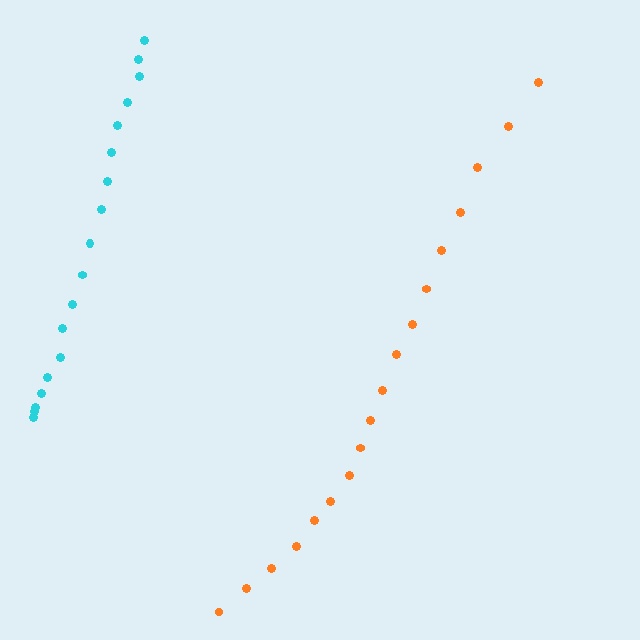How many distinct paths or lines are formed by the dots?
There are 2 distinct paths.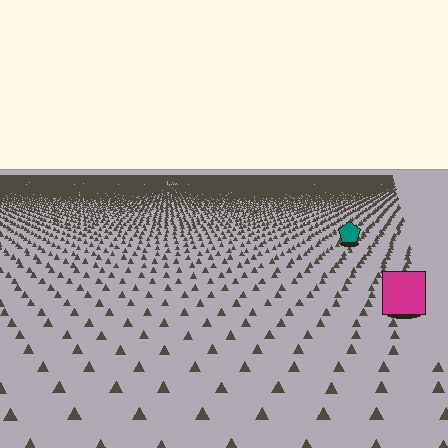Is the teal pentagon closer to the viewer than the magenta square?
No. The magenta square is closer — you can tell from the texture gradient: the ground texture is coarser near it.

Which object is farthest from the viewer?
The teal pentagon is farthest from the viewer. It appears smaller and the ground texture around it is denser.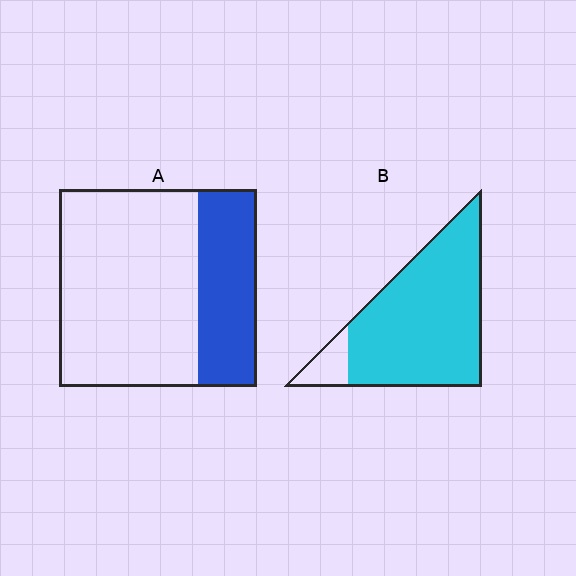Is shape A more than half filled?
No.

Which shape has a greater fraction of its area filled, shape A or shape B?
Shape B.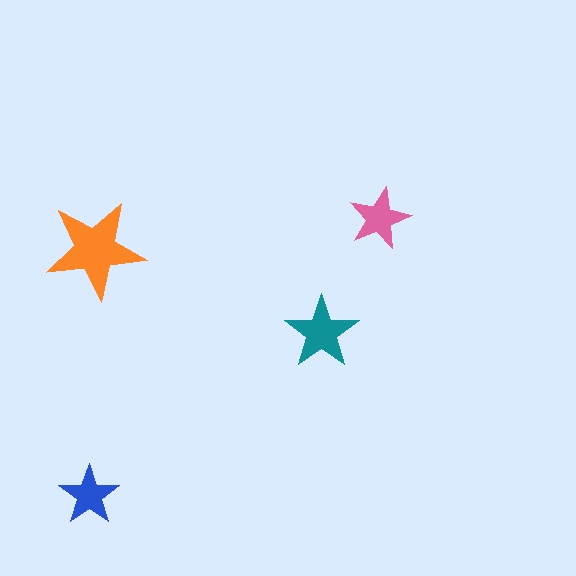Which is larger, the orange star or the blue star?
The orange one.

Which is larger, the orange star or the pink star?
The orange one.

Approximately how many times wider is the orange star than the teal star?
About 1.5 times wider.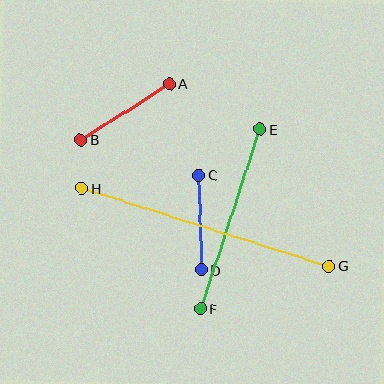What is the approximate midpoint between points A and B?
The midpoint is at approximately (125, 112) pixels.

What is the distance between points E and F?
The distance is approximately 190 pixels.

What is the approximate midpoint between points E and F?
The midpoint is at approximately (230, 219) pixels.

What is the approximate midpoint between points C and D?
The midpoint is at approximately (200, 223) pixels.